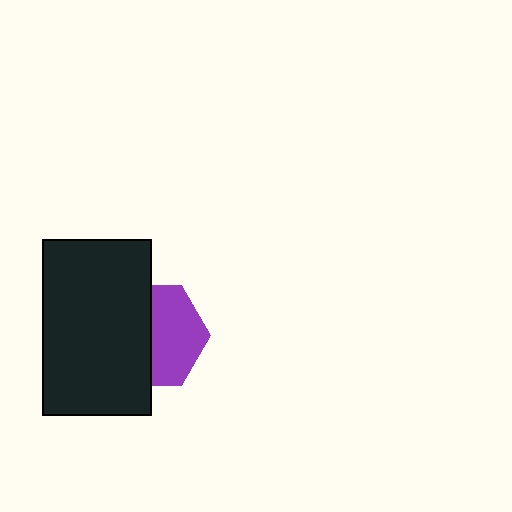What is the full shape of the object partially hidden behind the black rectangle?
The partially hidden object is a purple hexagon.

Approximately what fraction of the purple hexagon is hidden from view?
Roughly 49% of the purple hexagon is hidden behind the black rectangle.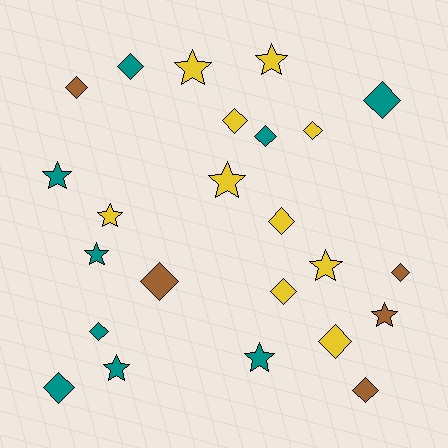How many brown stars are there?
There is 1 brown star.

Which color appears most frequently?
Yellow, with 10 objects.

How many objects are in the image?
There are 24 objects.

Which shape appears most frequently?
Diamond, with 14 objects.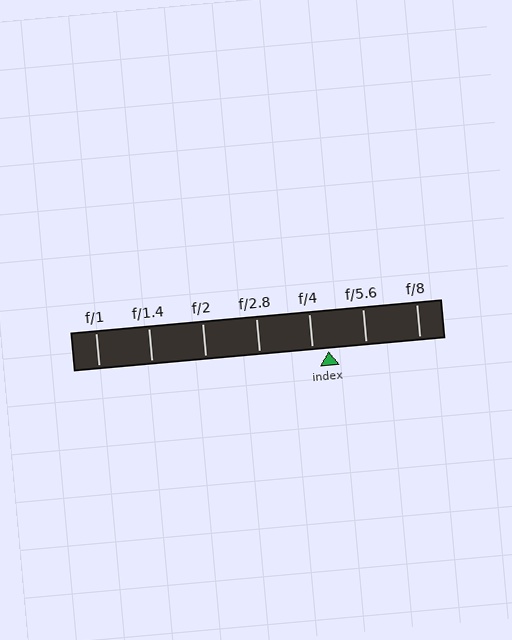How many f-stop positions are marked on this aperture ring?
There are 7 f-stop positions marked.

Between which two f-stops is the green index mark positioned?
The index mark is between f/4 and f/5.6.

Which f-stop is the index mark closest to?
The index mark is closest to f/4.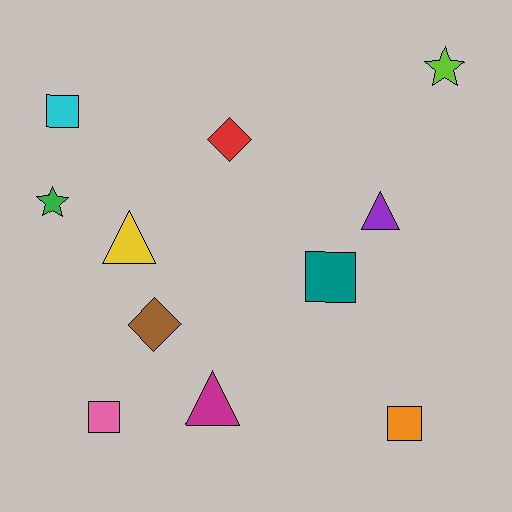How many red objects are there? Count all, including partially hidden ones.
There is 1 red object.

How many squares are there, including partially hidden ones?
There are 4 squares.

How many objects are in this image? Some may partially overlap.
There are 11 objects.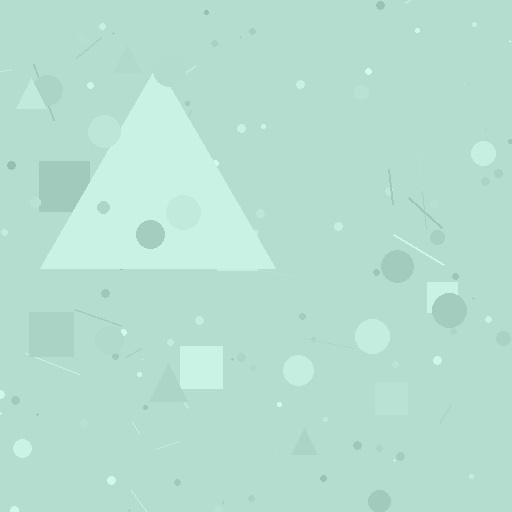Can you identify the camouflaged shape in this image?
The camouflaged shape is a triangle.